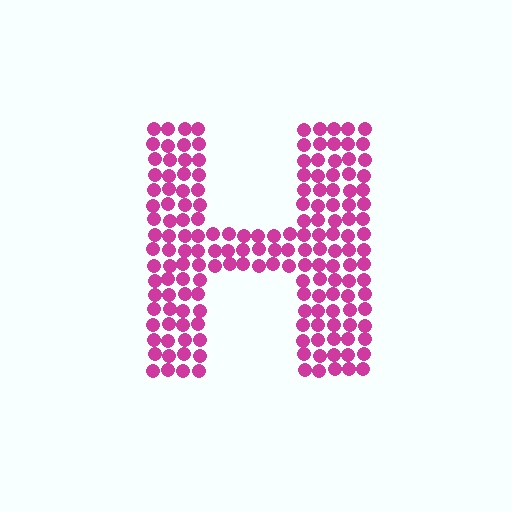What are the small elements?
The small elements are circles.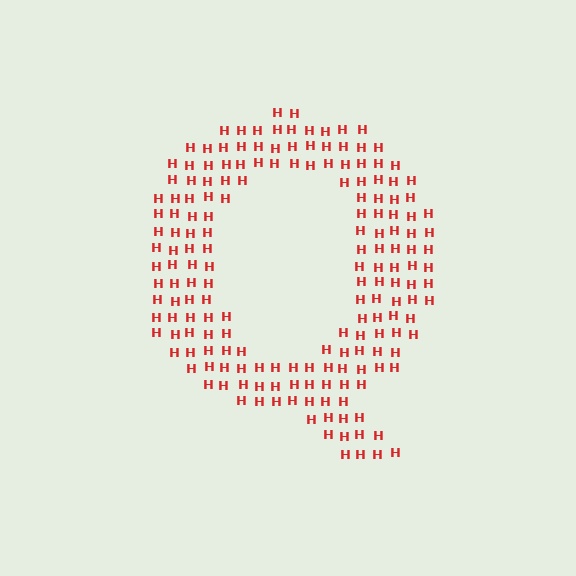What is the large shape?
The large shape is the letter Q.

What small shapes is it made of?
It is made of small letter H's.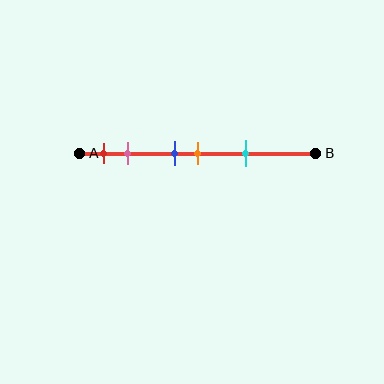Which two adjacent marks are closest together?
The blue and orange marks are the closest adjacent pair.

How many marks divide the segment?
There are 5 marks dividing the segment.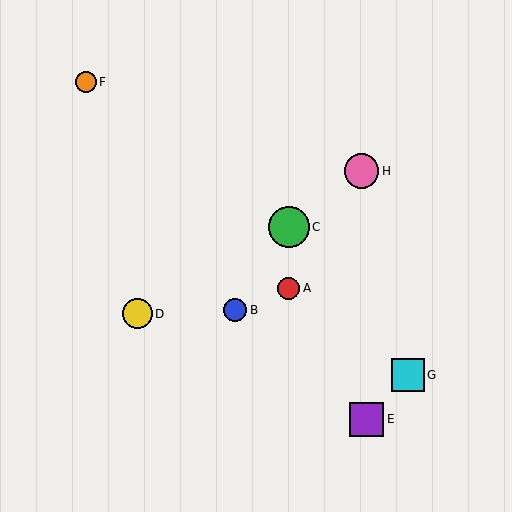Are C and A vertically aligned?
Yes, both are at x≈289.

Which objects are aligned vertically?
Objects A, C are aligned vertically.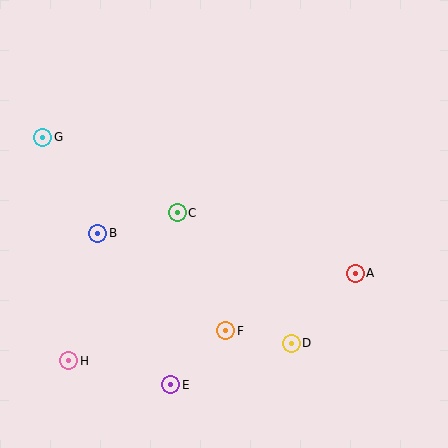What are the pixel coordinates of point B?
Point B is at (98, 233).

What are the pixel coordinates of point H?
Point H is at (69, 361).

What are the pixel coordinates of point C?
Point C is at (177, 213).